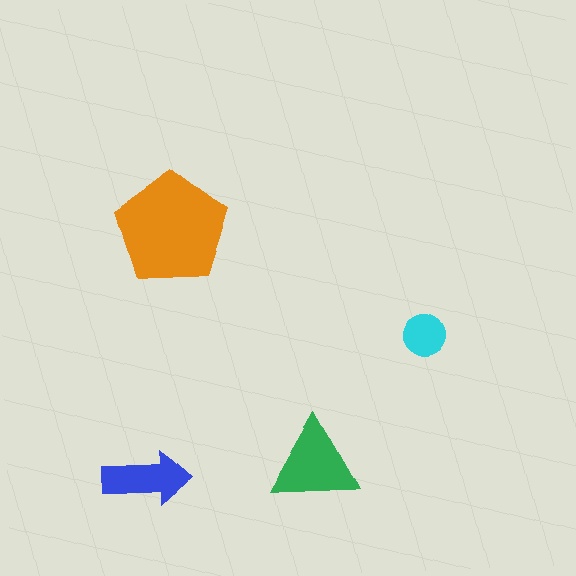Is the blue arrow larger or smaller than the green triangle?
Smaller.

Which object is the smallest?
The cyan circle.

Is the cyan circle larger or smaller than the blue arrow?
Smaller.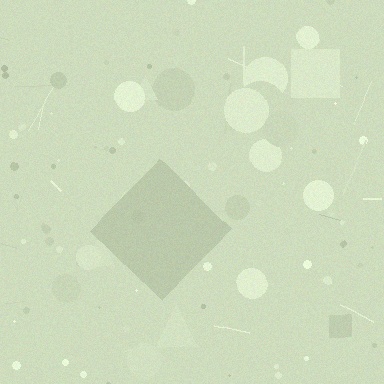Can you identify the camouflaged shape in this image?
The camouflaged shape is a diamond.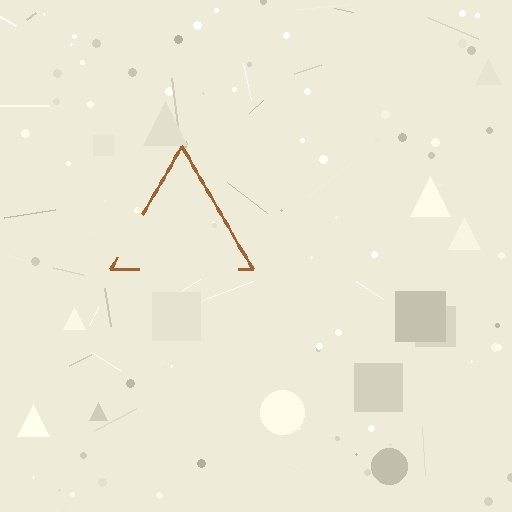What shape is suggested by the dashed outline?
The dashed outline suggests a triangle.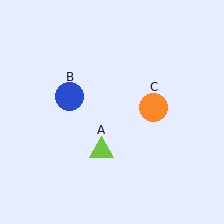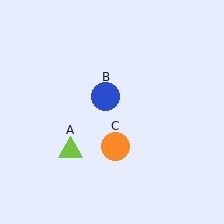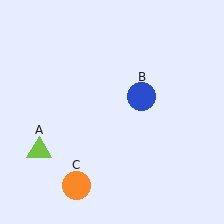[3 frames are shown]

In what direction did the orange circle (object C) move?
The orange circle (object C) moved down and to the left.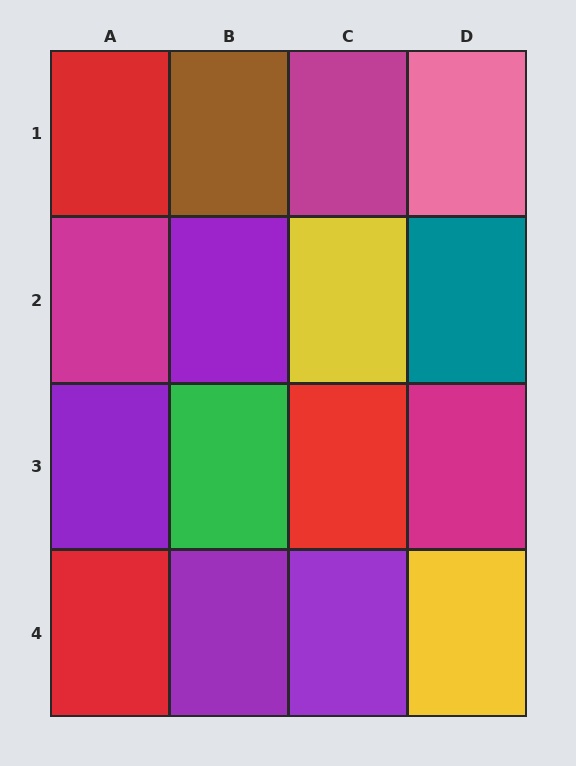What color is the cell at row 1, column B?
Brown.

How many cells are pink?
1 cell is pink.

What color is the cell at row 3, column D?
Magenta.